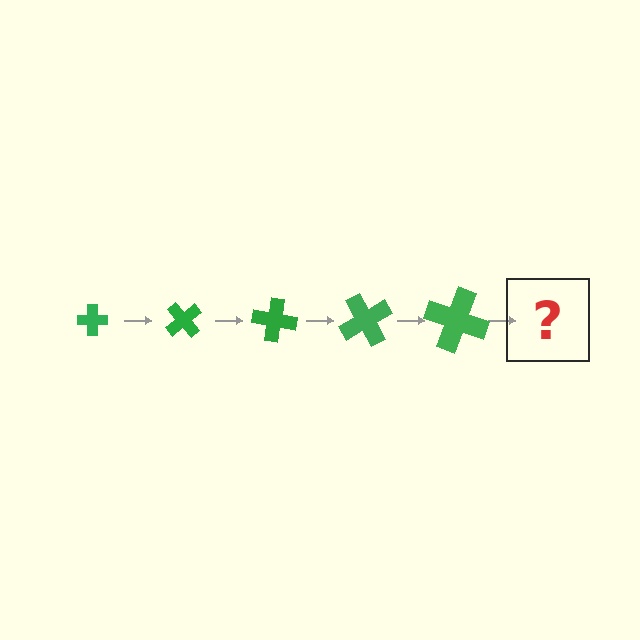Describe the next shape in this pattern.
It should be a cross, larger than the previous one and rotated 250 degrees from the start.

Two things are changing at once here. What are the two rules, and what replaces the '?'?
The two rules are that the cross grows larger each step and it rotates 50 degrees each step. The '?' should be a cross, larger than the previous one and rotated 250 degrees from the start.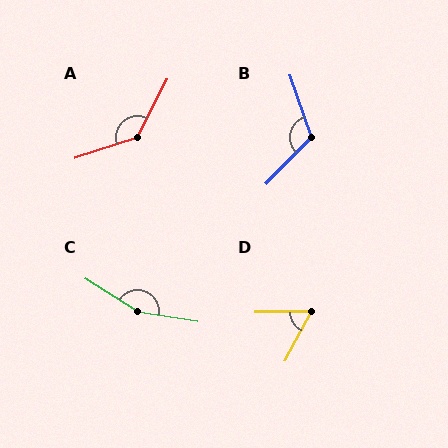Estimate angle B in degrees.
Approximately 117 degrees.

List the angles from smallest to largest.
D (62°), B (117°), A (134°), C (156°).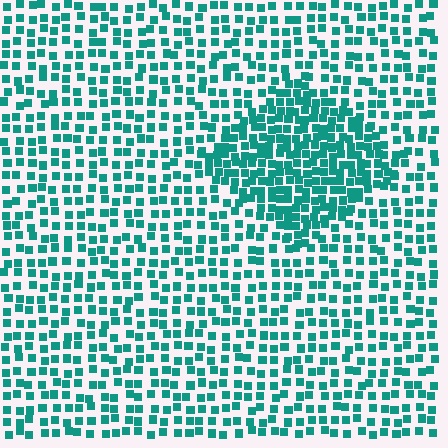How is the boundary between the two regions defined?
The boundary is defined by a change in element density (approximately 1.9x ratio). All elements are the same color, size, and shape.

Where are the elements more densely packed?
The elements are more densely packed inside the diamond boundary.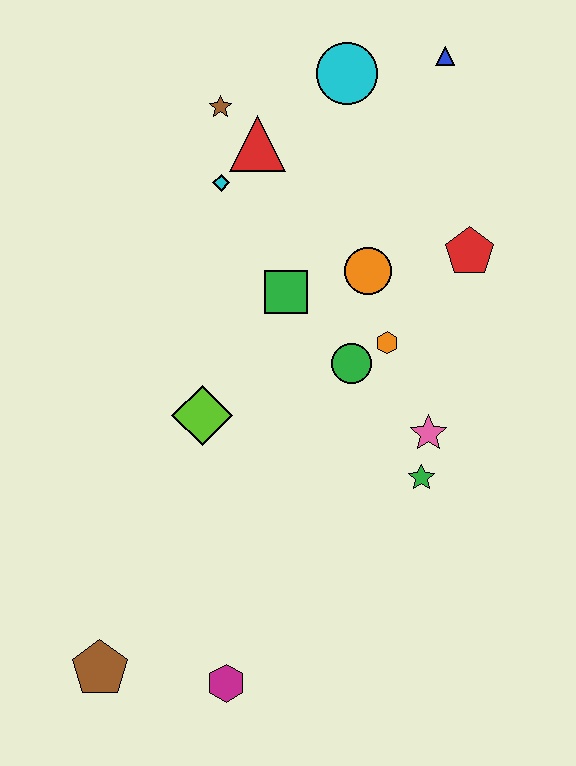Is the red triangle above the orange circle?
Yes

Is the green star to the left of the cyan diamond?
No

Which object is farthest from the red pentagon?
The brown pentagon is farthest from the red pentagon.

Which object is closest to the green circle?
The orange hexagon is closest to the green circle.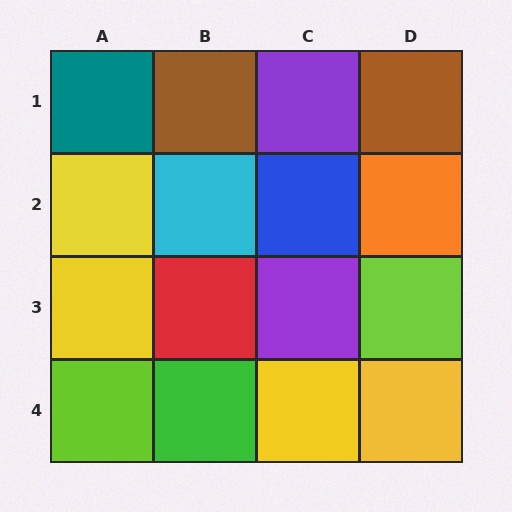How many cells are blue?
1 cell is blue.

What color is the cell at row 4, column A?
Lime.